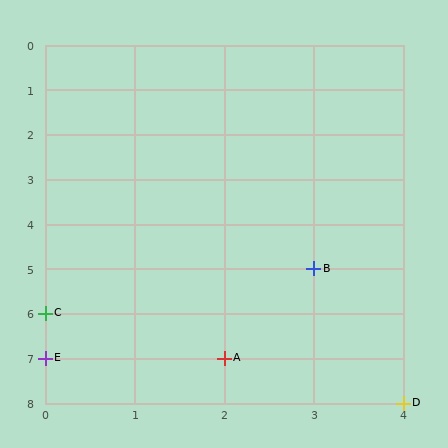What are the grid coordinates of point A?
Point A is at grid coordinates (2, 7).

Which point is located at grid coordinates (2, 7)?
Point A is at (2, 7).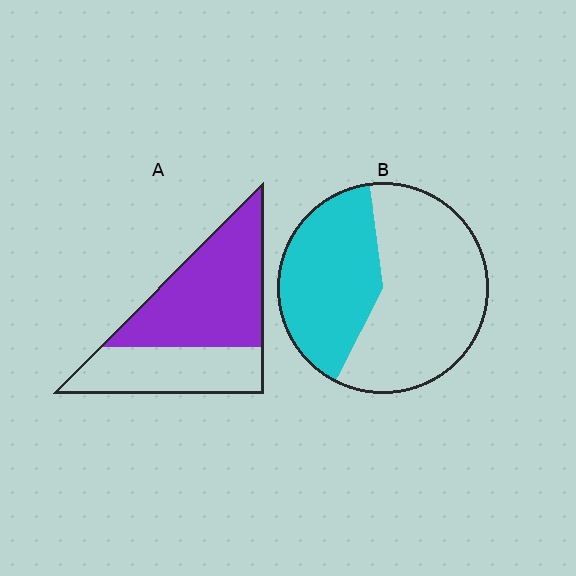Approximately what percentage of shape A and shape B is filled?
A is approximately 60% and B is approximately 40%.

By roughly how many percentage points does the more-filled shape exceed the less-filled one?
By roughly 20 percentage points (A over B).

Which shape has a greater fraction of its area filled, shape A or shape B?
Shape A.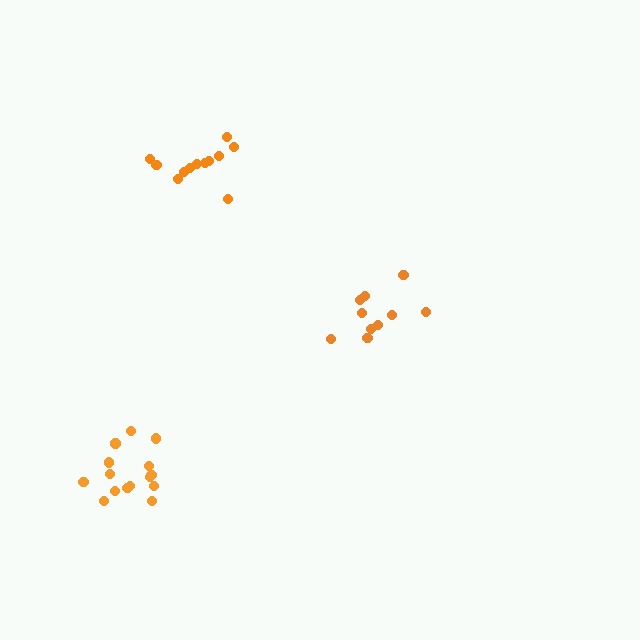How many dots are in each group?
Group 1: 12 dots, Group 2: 10 dots, Group 3: 15 dots (37 total).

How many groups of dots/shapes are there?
There are 3 groups.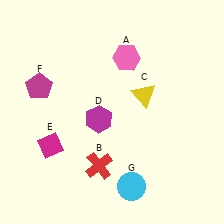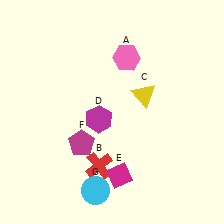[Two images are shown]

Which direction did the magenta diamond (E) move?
The magenta diamond (E) moved right.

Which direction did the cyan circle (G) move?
The cyan circle (G) moved left.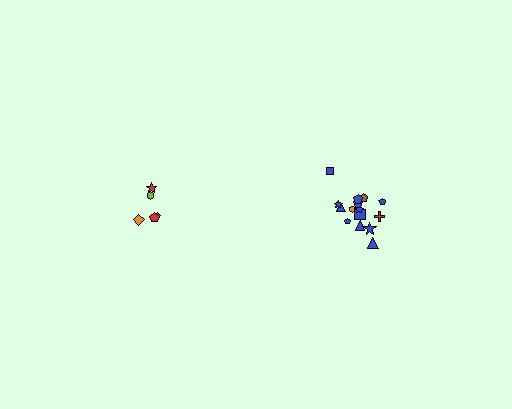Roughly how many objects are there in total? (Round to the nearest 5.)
Roughly 20 objects in total.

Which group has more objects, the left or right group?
The right group.